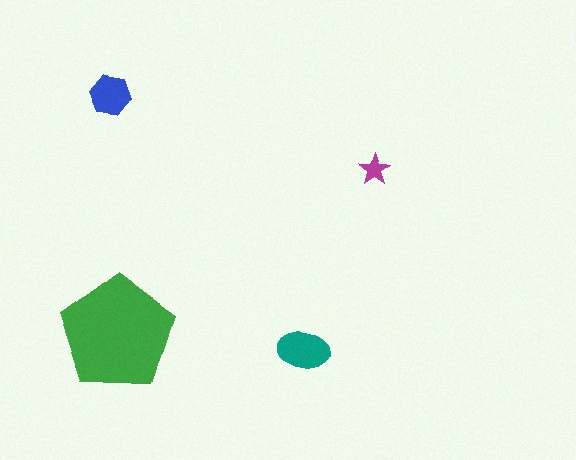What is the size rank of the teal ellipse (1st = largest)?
2nd.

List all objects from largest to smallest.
The green pentagon, the teal ellipse, the blue hexagon, the magenta star.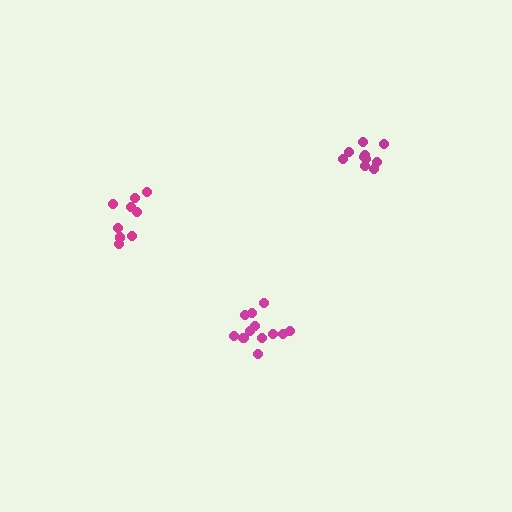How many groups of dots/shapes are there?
There are 3 groups.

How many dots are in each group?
Group 1: 12 dots, Group 2: 10 dots, Group 3: 9 dots (31 total).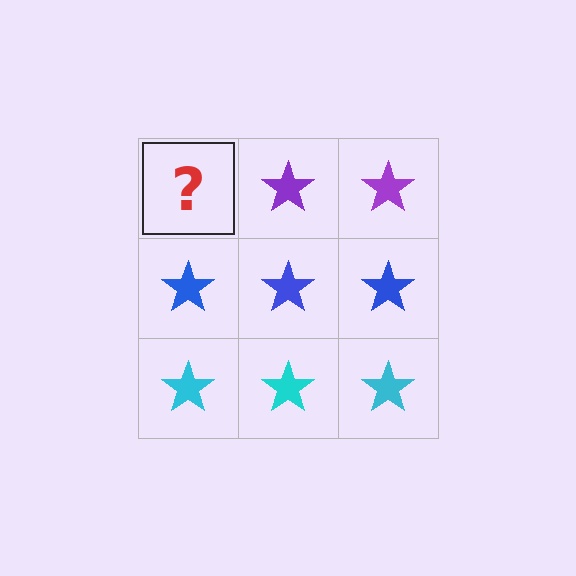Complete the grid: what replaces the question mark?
The question mark should be replaced with a purple star.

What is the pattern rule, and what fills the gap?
The rule is that each row has a consistent color. The gap should be filled with a purple star.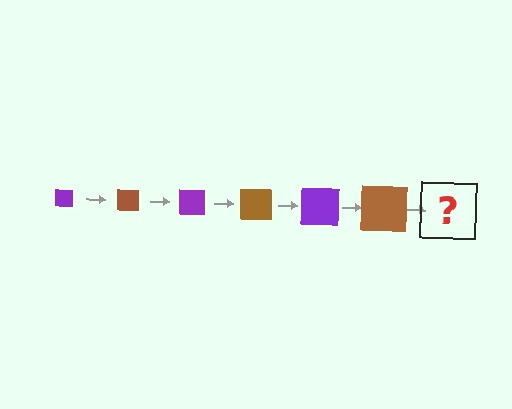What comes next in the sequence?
The next element should be a purple square, larger than the previous one.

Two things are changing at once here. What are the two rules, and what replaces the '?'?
The two rules are that the square grows larger each step and the color cycles through purple and brown. The '?' should be a purple square, larger than the previous one.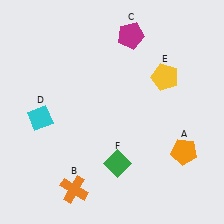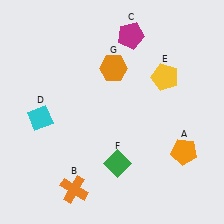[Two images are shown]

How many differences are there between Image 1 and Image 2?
There is 1 difference between the two images.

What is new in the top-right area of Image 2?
An orange hexagon (G) was added in the top-right area of Image 2.